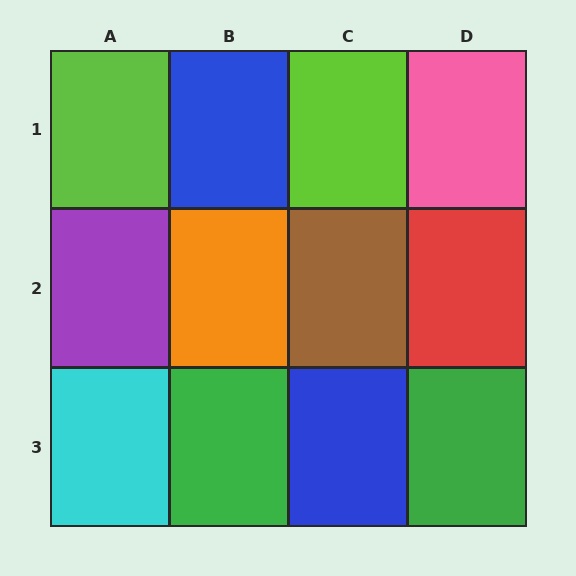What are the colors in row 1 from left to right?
Lime, blue, lime, pink.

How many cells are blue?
2 cells are blue.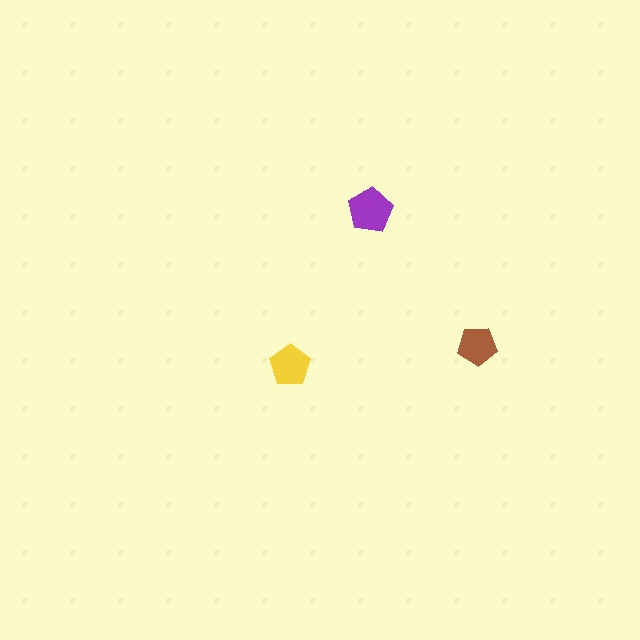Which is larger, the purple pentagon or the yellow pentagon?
The purple one.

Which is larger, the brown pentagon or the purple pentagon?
The purple one.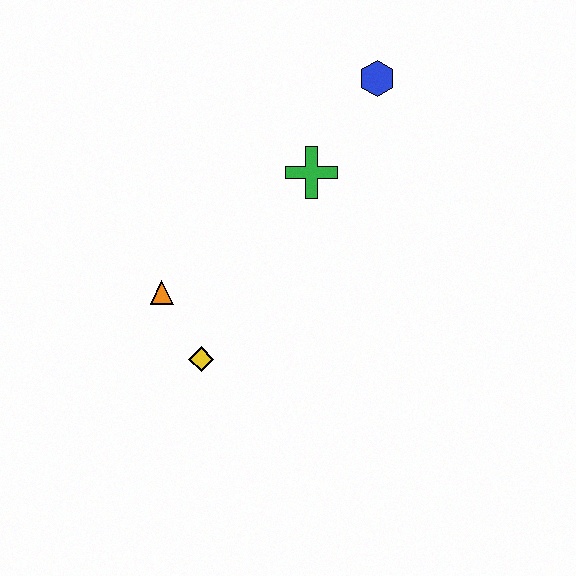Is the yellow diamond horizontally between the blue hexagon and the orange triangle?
Yes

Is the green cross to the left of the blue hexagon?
Yes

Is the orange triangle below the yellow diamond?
No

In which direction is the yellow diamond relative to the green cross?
The yellow diamond is below the green cross.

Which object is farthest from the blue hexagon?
The yellow diamond is farthest from the blue hexagon.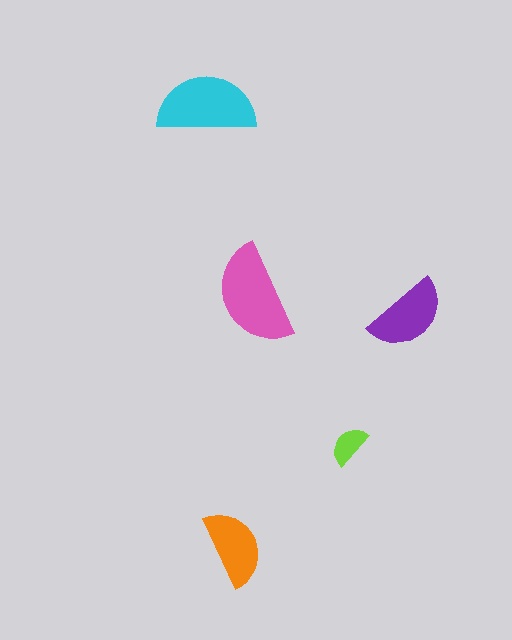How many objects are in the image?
There are 5 objects in the image.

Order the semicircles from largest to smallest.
the pink one, the cyan one, the purple one, the orange one, the lime one.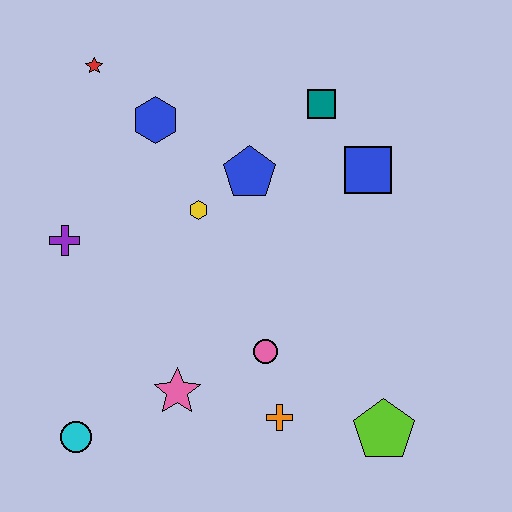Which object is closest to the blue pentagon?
The yellow hexagon is closest to the blue pentagon.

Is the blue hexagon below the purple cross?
No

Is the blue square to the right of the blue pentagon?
Yes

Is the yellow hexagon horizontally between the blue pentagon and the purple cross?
Yes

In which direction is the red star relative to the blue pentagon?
The red star is to the left of the blue pentagon.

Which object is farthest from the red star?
The lime pentagon is farthest from the red star.